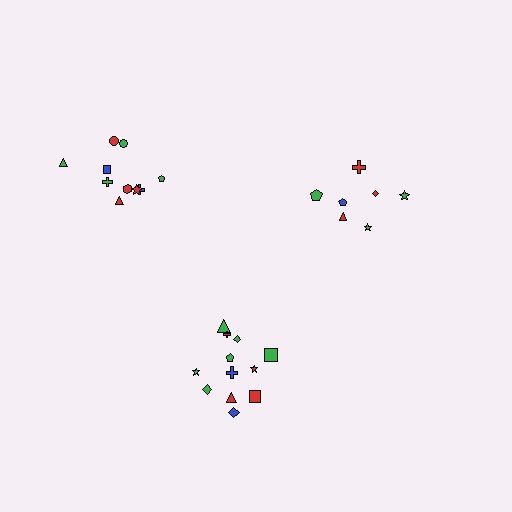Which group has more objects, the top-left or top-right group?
The top-left group.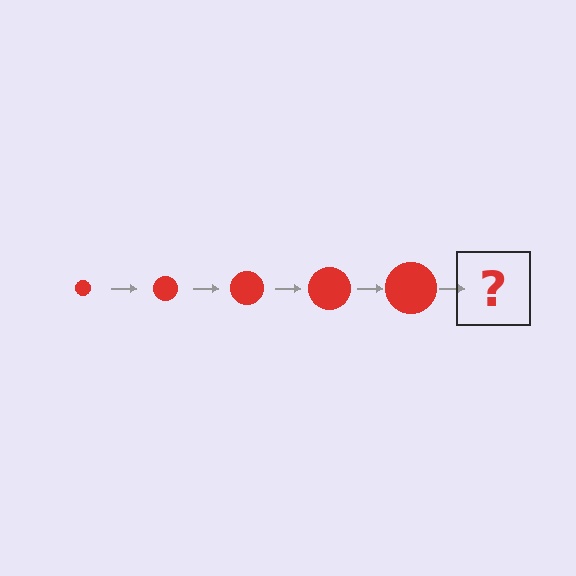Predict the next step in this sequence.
The next step is a red circle, larger than the previous one.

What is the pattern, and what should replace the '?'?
The pattern is that the circle gets progressively larger each step. The '?' should be a red circle, larger than the previous one.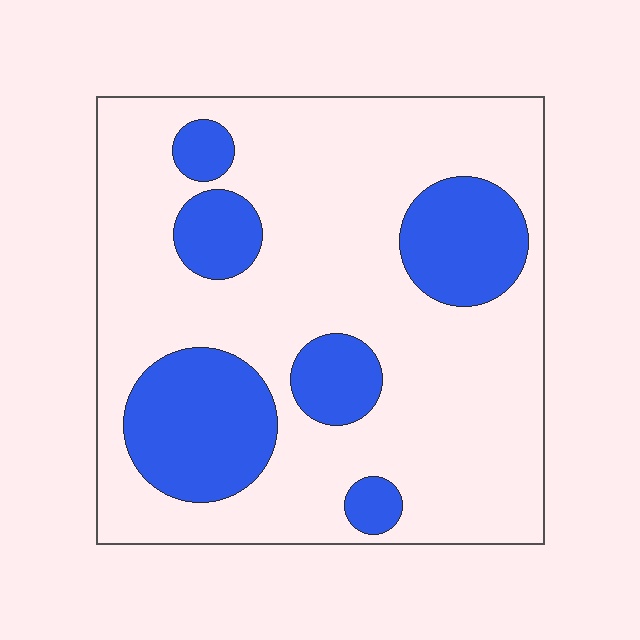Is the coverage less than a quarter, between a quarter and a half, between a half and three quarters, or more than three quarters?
Between a quarter and a half.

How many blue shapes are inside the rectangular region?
6.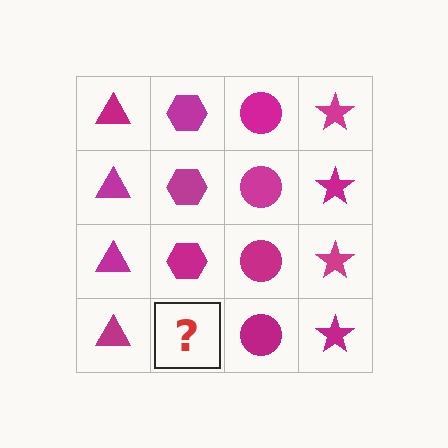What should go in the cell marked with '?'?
The missing cell should contain a magenta hexagon.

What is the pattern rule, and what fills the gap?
The rule is that each column has a consistent shape. The gap should be filled with a magenta hexagon.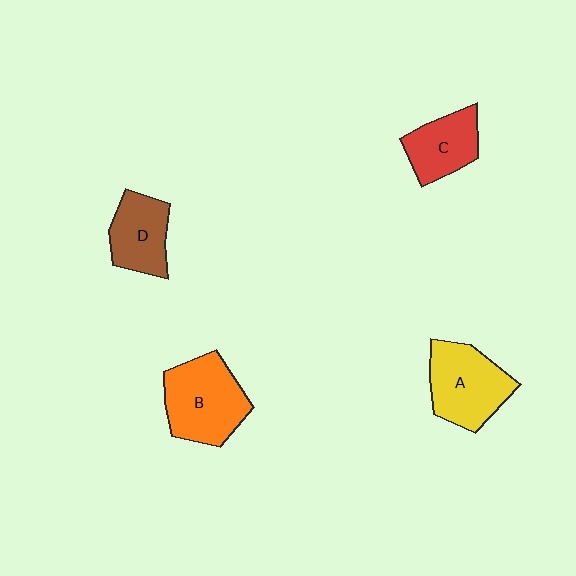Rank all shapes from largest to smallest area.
From largest to smallest: B (orange), A (yellow), D (brown), C (red).